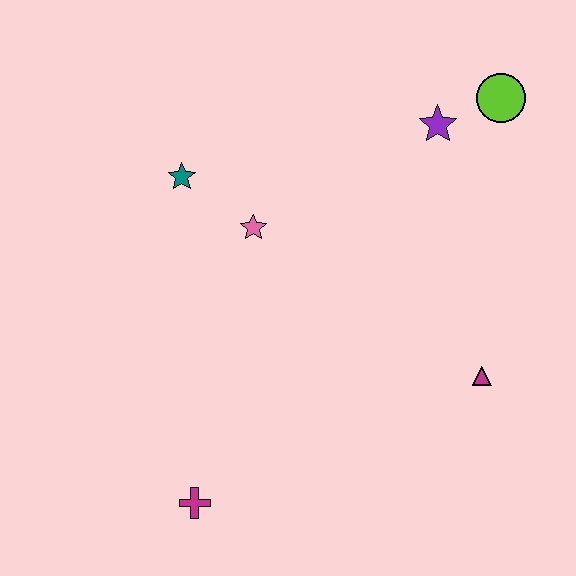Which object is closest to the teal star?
The pink star is closest to the teal star.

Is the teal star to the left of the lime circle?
Yes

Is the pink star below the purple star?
Yes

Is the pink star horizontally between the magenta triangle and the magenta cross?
Yes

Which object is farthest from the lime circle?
The magenta cross is farthest from the lime circle.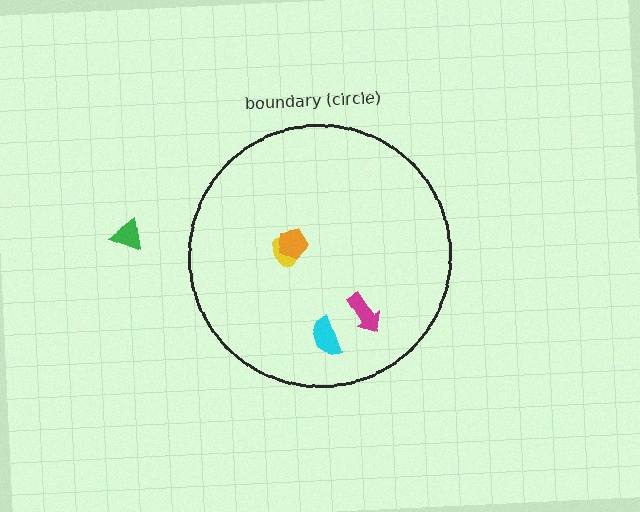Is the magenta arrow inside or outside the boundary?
Inside.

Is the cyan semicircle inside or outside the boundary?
Inside.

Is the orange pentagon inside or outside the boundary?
Inside.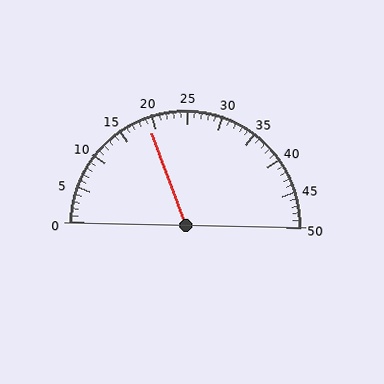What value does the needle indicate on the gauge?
The needle indicates approximately 19.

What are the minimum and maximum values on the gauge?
The gauge ranges from 0 to 50.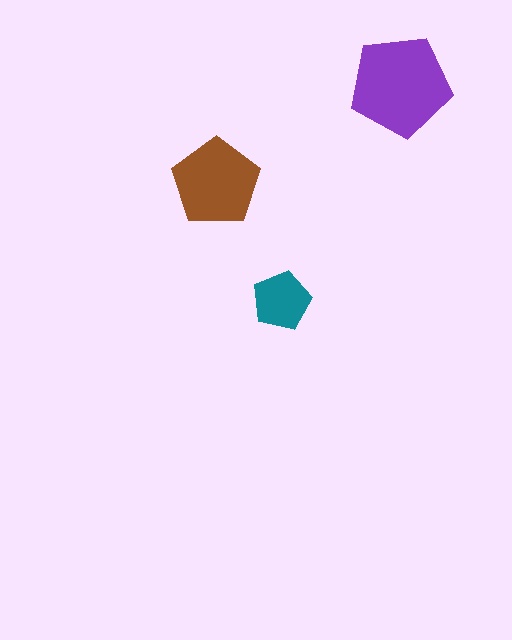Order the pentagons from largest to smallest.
the purple one, the brown one, the teal one.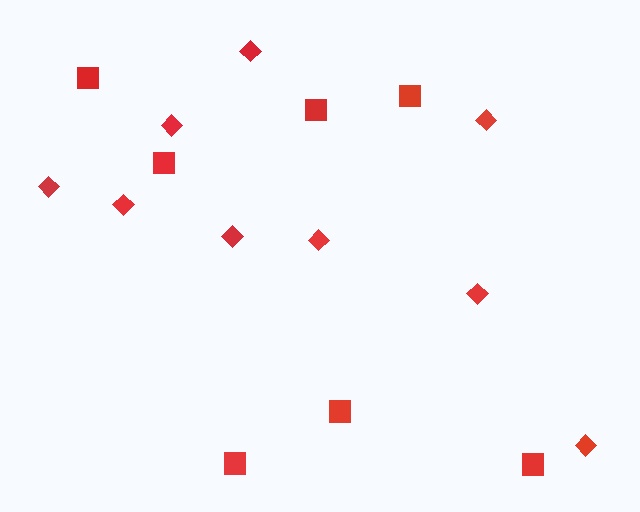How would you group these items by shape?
There are 2 groups: one group of diamonds (9) and one group of squares (7).